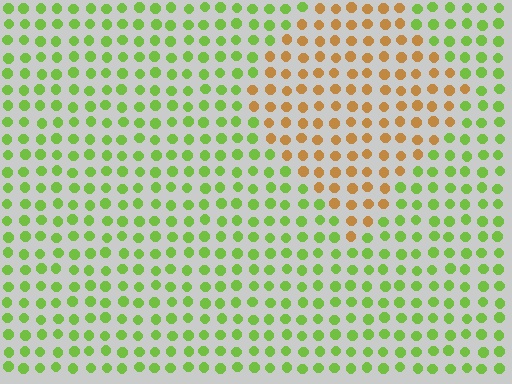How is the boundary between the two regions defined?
The boundary is defined purely by a slight shift in hue (about 63 degrees). Spacing, size, and orientation are identical on both sides.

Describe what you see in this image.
The image is filled with small lime elements in a uniform arrangement. A diamond-shaped region is visible where the elements are tinted to a slightly different hue, forming a subtle color boundary.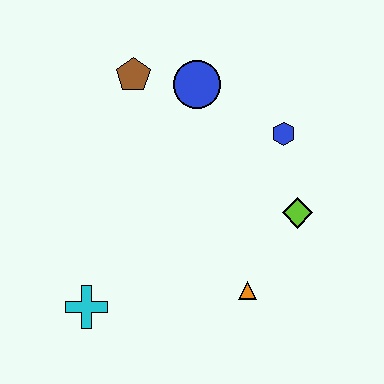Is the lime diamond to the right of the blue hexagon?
Yes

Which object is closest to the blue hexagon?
The lime diamond is closest to the blue hexagon.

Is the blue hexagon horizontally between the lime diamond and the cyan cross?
Yes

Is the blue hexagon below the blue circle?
Yes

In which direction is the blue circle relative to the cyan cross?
The blue circle is above the cyan cross.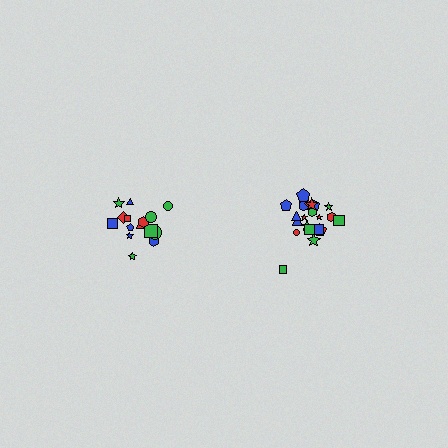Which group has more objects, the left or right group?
The right group.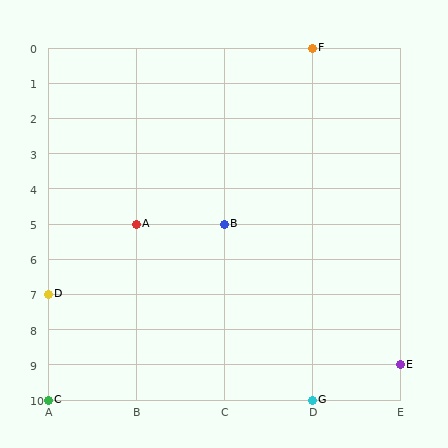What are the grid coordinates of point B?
Point B is at grid coordinates (C, 5).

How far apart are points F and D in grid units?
Points F and D are 3 columns and 7 rows apart (about 7.6 grid units diagonally).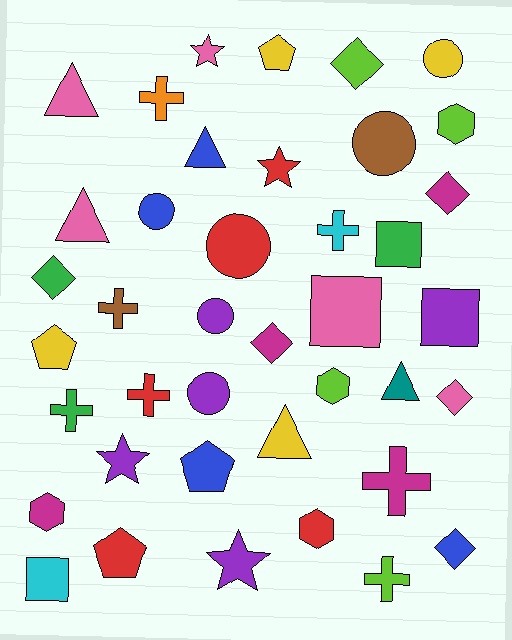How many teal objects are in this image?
There is 1 teal object.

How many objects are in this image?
There are 40 objects.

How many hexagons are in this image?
There are 4 hexagons.